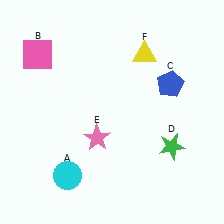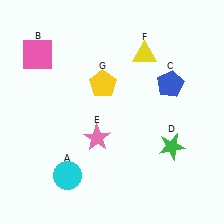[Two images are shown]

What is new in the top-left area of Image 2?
A yellow pentagon (G) was added in the top-left area of Image 2.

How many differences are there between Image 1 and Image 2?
There is 1 difference between the two images.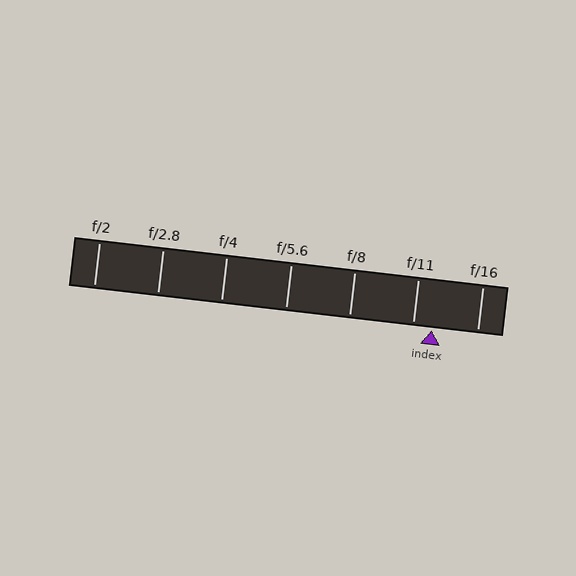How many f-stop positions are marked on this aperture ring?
There are 7 f-stop positions marked.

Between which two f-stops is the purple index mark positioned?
The index mark is between f/11 and f/16.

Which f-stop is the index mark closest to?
The index mark is closest to f/11.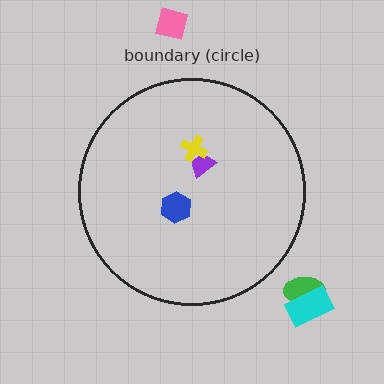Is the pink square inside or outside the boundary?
Outside.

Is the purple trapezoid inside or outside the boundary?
Inside.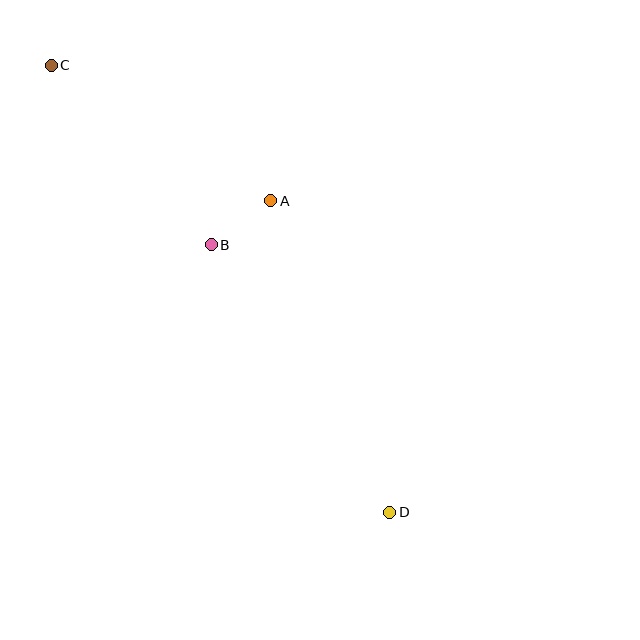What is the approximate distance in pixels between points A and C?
The distance between A and C is approximately 258 pixels.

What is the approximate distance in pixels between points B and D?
The distance between B and D is approximately 321 pixels.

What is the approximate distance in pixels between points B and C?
The distance between B and C is approximately 240 pixels.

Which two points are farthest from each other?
Points C and D are farthest from each other.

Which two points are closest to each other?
Points A and B are closest to each other.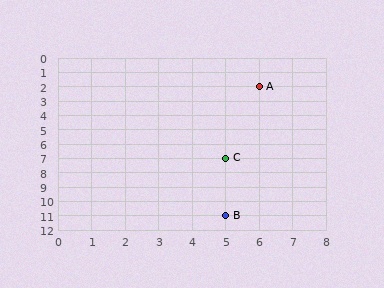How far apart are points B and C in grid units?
Points B and C are 4 rows apart.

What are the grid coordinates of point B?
Point B is at grid coordinates (5, 11).